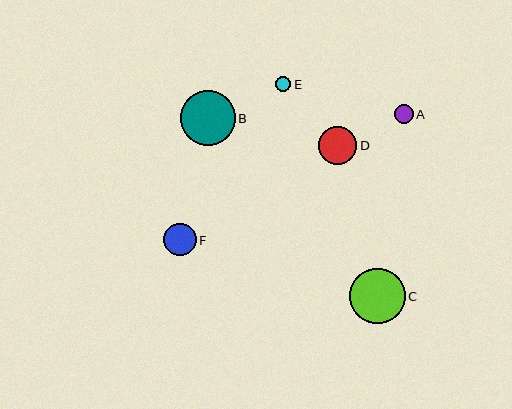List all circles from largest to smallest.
From largest to smallest: C, B, D, F, A, E.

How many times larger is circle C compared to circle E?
Circle C is approximately 3.6 times the size of circle E.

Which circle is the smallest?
Circle E is the smallest with a size of approximately 15 pixels.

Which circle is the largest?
Circle C is the largest with a size of approximately 55 pixels.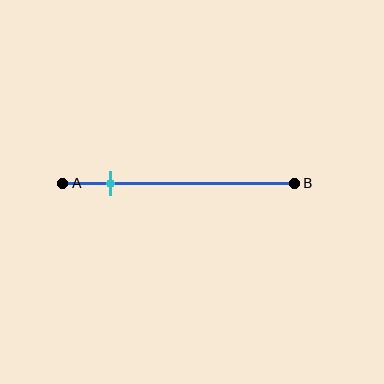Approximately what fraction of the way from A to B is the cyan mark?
The cyan mark is approximately 20% of the way from A to B.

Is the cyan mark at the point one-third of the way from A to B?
No, the mark is at about 20% from A, not at the 33% one-third point.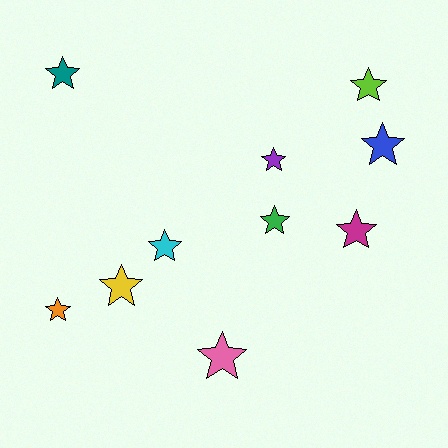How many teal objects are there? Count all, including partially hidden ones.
There is 1 teal object.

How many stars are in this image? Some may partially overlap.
There are 10 stars.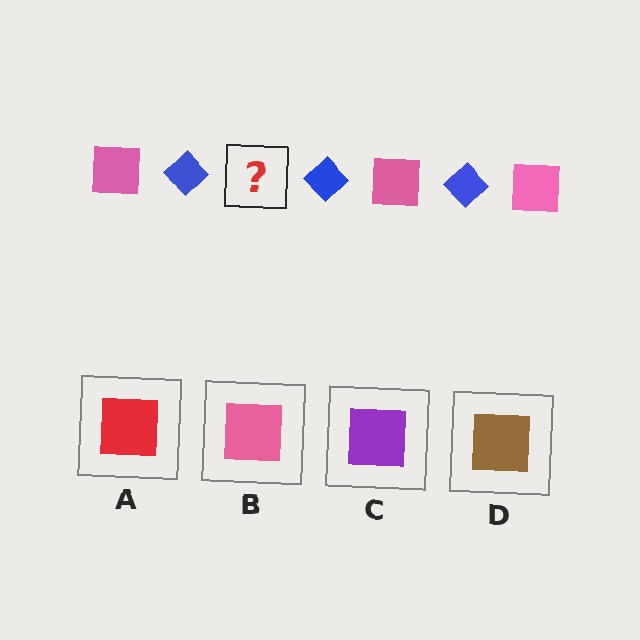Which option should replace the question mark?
Option B.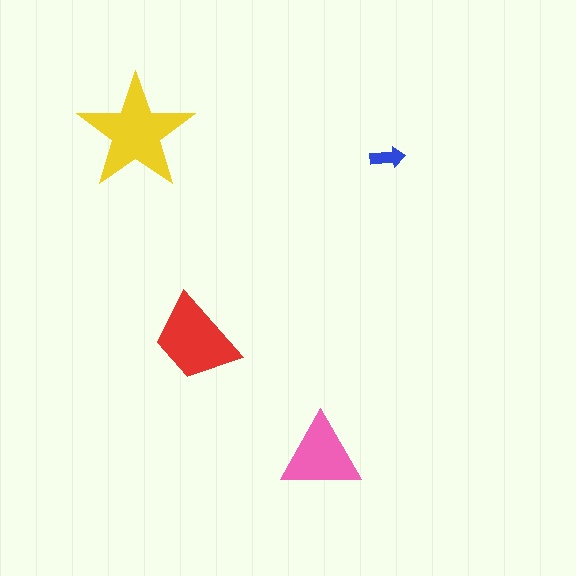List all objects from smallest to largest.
The blue arrow, the pink triangle, the red trapezoid, the yellow star.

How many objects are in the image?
There are 4 objects in the image.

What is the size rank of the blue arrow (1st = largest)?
4th.